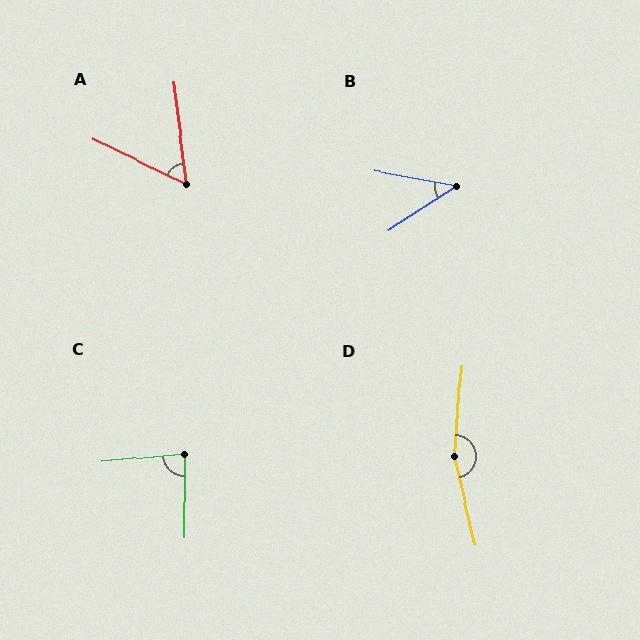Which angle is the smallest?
B, at approximately 43 degrees.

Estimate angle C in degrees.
Approximately 84 degrees.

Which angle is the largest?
D, at approximately 162 degrees.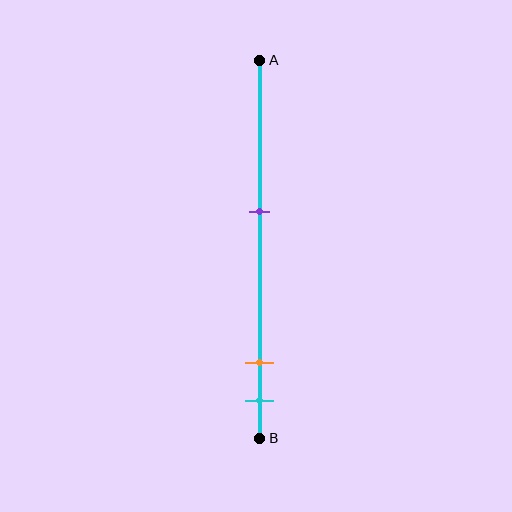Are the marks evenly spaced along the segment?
No, the marks are not evenly spaced.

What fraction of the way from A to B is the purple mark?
The purple mark is approximately 40% (0.4) of the way from A to B.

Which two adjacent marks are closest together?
The orange and cyan marks are the closest adjacent pair.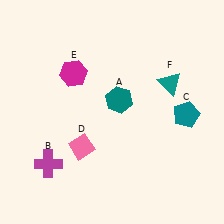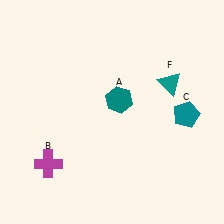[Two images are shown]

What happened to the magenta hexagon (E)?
The magenta hexagon (E) was removed in Image 2. It was in the top-left area of Image 1.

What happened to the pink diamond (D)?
The pink diamond (D) was removed in Image 2. It was in the bottom-left area of Image 1.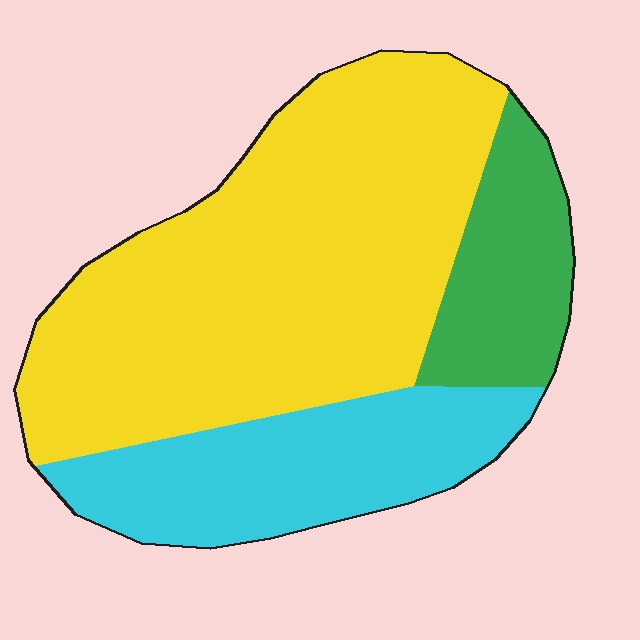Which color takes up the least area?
Green, at roughly 15%.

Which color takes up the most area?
Yellow, at roughly 60%.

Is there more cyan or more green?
Cyan.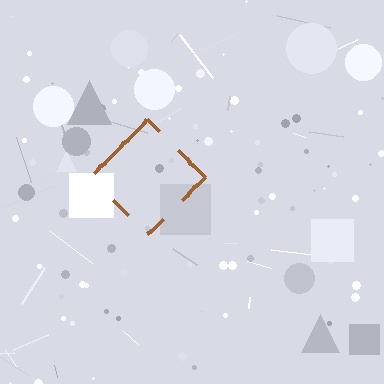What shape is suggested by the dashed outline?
The dashed outline suggests a diamond.